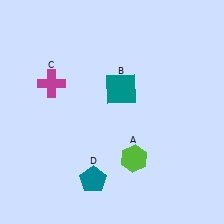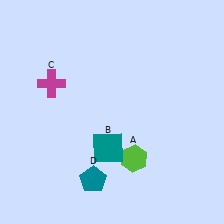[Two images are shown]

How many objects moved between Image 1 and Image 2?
1 object moved between the two images.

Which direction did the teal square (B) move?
The teal square (B) moved down.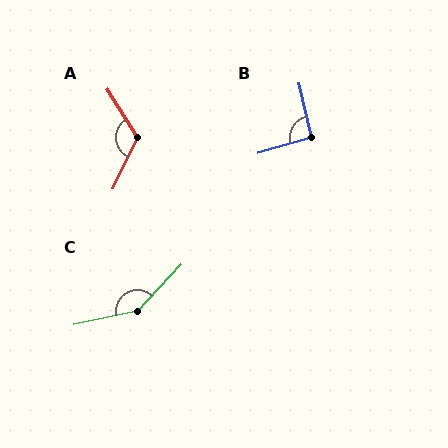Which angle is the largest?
C, at approximately 145 degrees.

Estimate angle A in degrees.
Approximately 122 degrees.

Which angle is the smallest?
B, at approximately 94 degrees.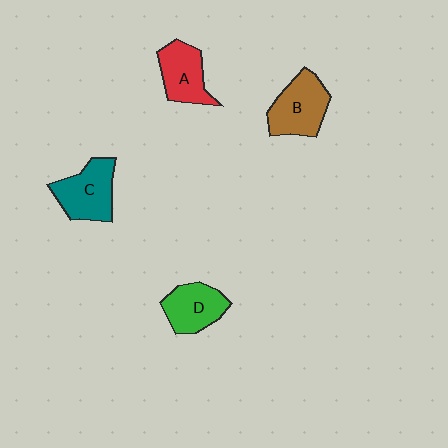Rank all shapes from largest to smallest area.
From largest to smallest: B (brown), C (teal), A (red), D (green).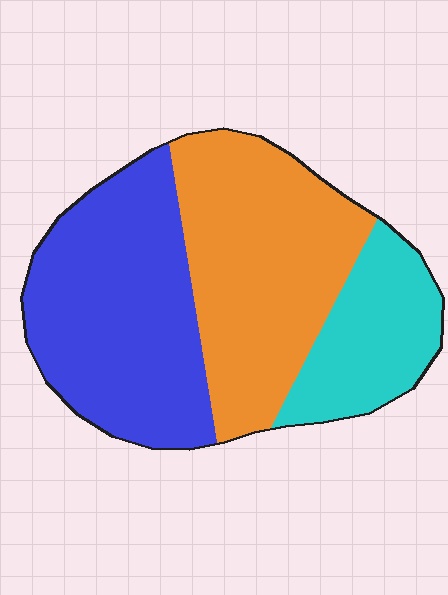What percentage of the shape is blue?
Blue covers 41% of the shape.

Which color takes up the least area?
Cyan, at roughly 20%.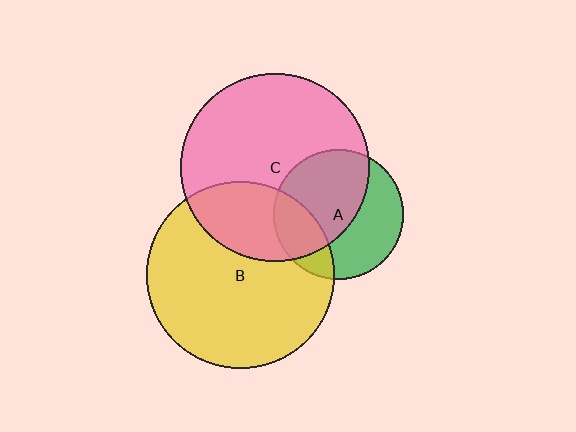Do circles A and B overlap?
Yes.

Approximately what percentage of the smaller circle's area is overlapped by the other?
Approximately 25%.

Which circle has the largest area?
Circle C (pink).